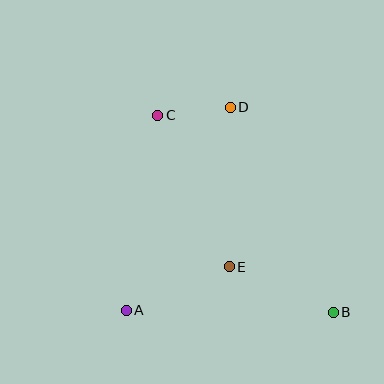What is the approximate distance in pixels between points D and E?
The distance between D and E is approximately 159 pixels.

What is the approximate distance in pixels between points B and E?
The distance between B and E is approximately 114 pixels.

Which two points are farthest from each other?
Points B and C are farthest from each other.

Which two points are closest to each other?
Points C and D are closest to each other.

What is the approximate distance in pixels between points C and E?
The distance between C and E is approximately 167 pixels.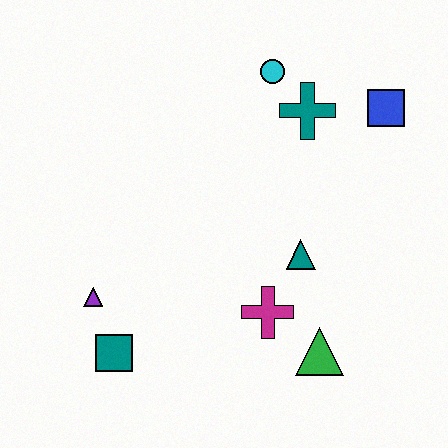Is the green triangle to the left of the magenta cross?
No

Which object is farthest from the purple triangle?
The blue square is farthest from the purple triangle.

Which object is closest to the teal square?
The purple triangle is closest to the teal square.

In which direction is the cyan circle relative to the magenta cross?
The cyan circle is above the magenta cross.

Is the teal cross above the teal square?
Yes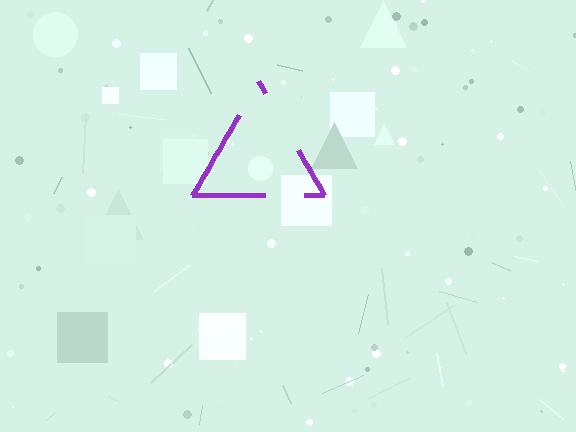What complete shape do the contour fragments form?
The contour fragments form a triangle.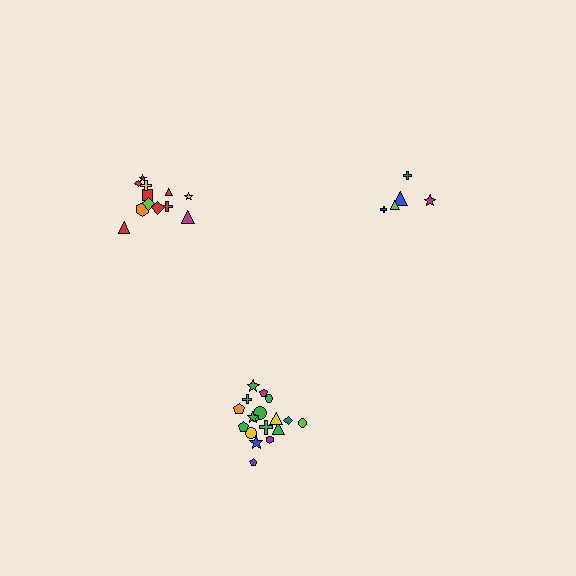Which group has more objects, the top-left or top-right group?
The top-left group.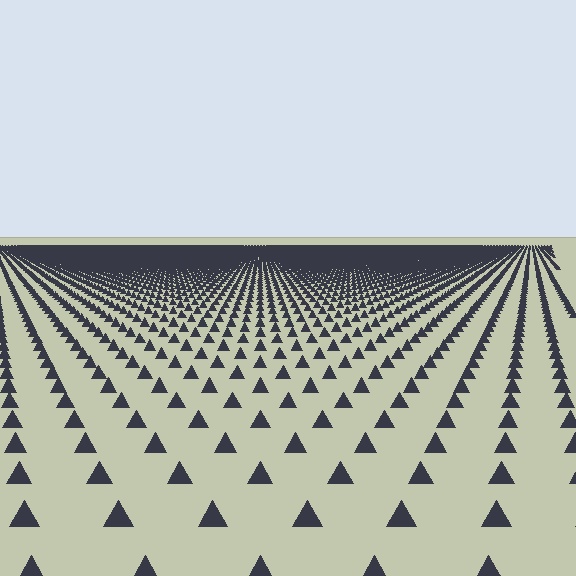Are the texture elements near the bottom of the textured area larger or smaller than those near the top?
Larger. Near the bottom, elements are closer to the viewer and appear at a bigger on-screen size.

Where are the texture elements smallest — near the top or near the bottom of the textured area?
Near the top.